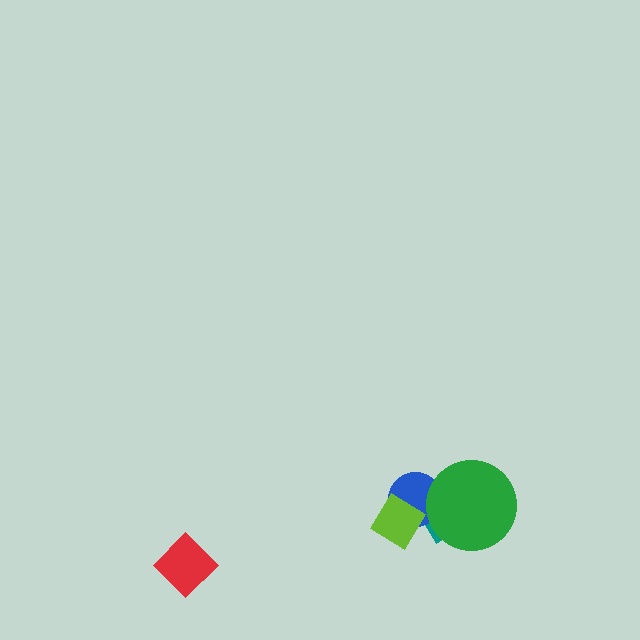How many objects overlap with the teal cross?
3 objects overlap with the teal cross.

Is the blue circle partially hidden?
Yes, it is partially covered by another shape.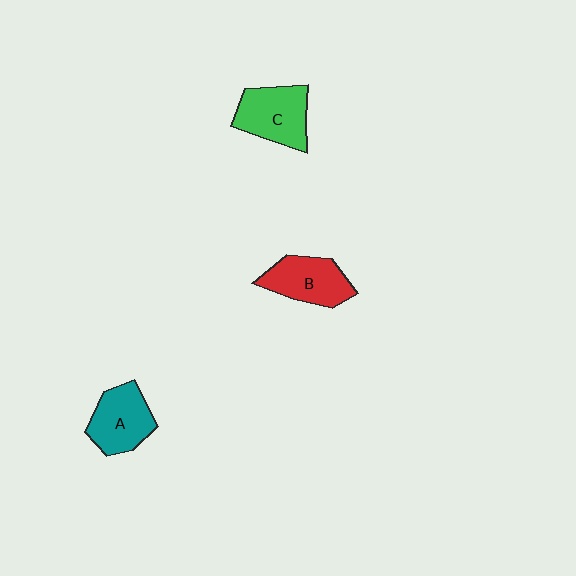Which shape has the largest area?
Shape C (green).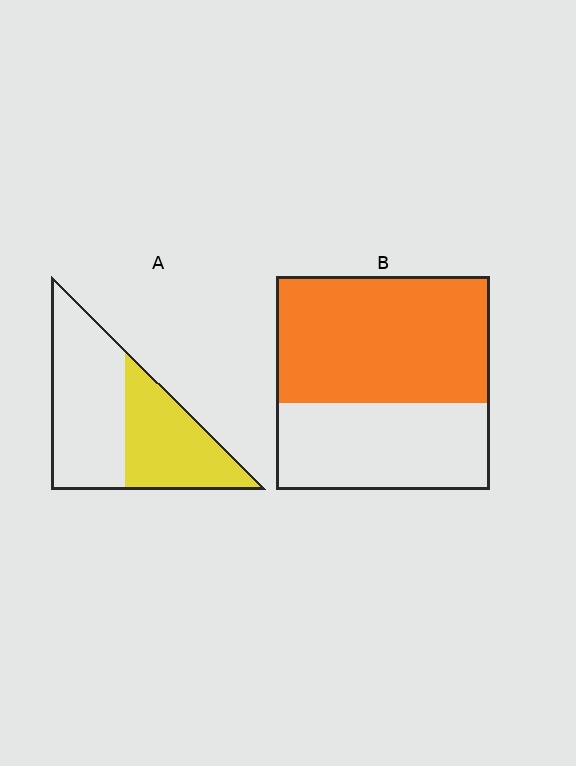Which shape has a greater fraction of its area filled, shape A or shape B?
Shape B.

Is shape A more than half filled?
No.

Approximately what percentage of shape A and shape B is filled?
A is approximately 45% and B is approximately 60%.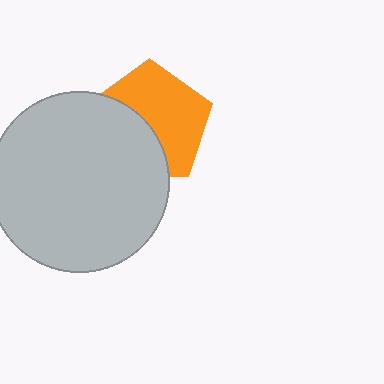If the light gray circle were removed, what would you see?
You would see the complete orange pentagon.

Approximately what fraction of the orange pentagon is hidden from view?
Roughly 43% of the orange pentagon is hidden behind the light gray circle.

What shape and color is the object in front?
The object in front is a light gray circle.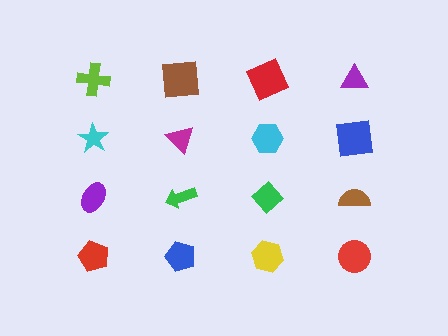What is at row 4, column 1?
A red pentagon.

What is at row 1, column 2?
A brown square.